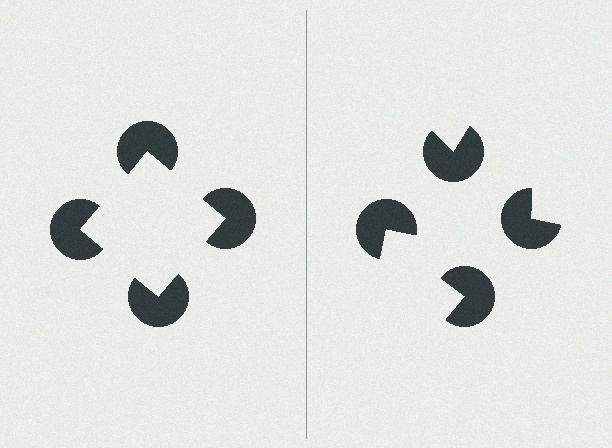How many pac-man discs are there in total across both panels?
8 — 4 on each side.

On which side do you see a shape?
An illusory square appears on the left side. On the right side the wedge cuts are rotated, so no coherent shape forms.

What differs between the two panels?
The pac-man discs are positioned identically on both sides; only the wedge orientations differ. On the left they align to a square; on the right they are misaligned.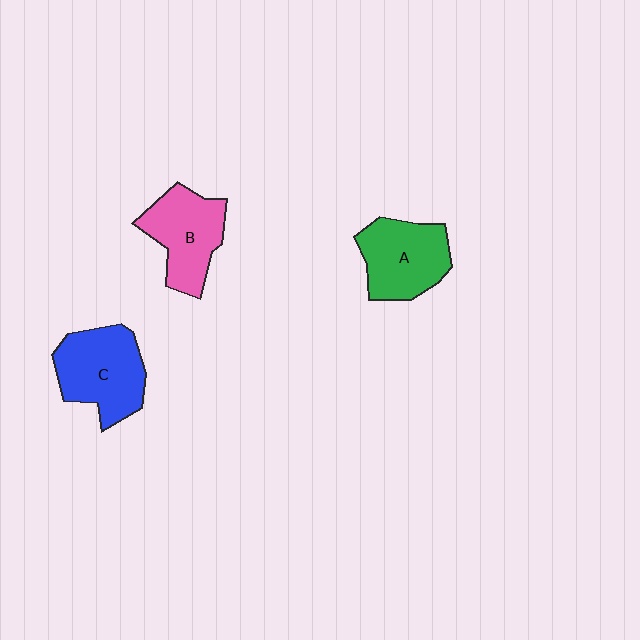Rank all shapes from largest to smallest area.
From largest to smallest: C (blue), A (green), B (pink).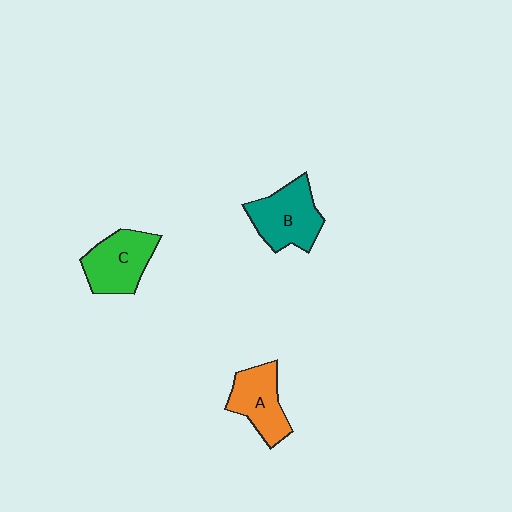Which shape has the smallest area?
Shape A (orange).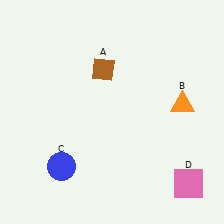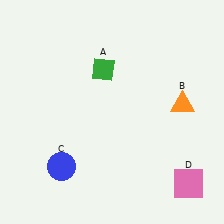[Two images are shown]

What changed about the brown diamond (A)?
In Image 1, A is brown. In Image 2, it changed to green.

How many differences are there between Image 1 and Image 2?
There is 1 difference between the two images.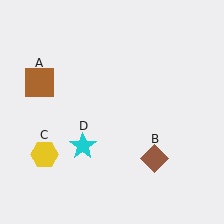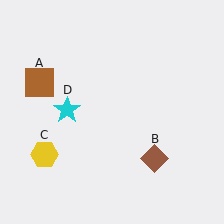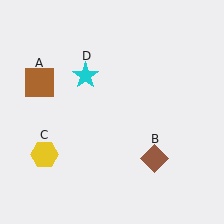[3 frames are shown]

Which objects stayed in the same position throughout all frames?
Brown square (object A) and brown diamond (object B) and yellow hexagon (object C) remained stationary.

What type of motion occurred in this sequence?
The cyan star (object D) rotated clockwise around the center of the scene.